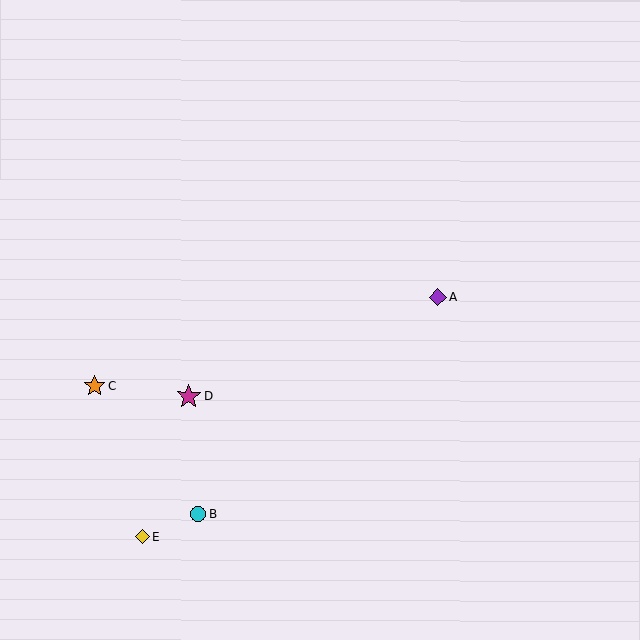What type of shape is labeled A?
Shape A is a purple diamond.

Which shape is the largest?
The magenta star (labeled D) is the largest.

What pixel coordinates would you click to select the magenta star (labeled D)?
Click at (188, 396) to select the magenta star D.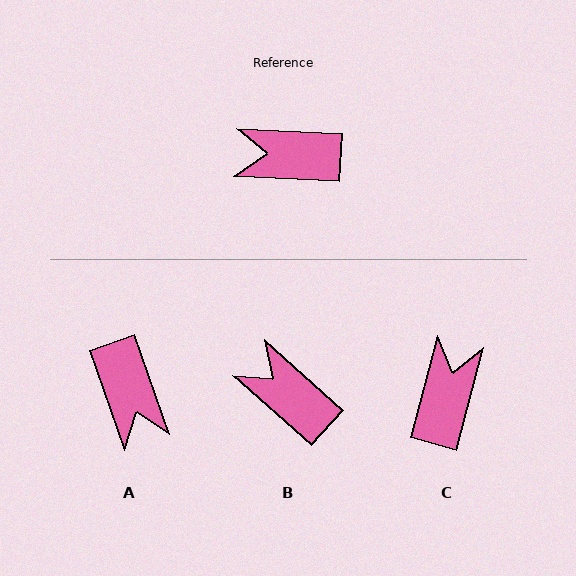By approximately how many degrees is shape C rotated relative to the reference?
Approximately 102 degrees clockwise.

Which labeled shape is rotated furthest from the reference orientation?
A, about 112 degrees away.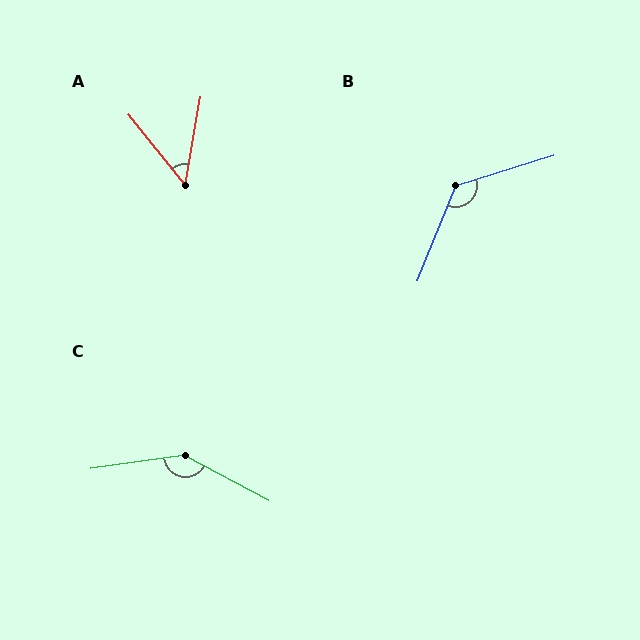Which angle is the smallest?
A, at approximately 49 degrees.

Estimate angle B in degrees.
Approximately 129 degrees.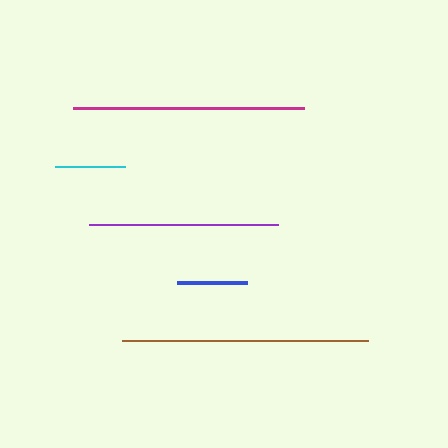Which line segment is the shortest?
The blue line is the shortest at approximately 69 pixels.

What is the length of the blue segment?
The blue segment is approximately 69 pixels long.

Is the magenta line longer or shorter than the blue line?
The magenta line is longer than the blue line.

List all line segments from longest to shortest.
From longest to shortest: brown, magenta, purple, cyan, blue.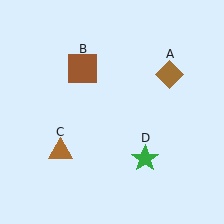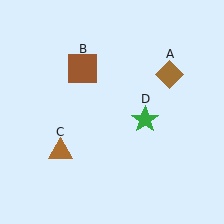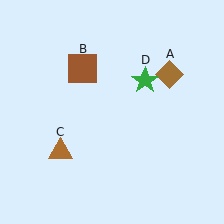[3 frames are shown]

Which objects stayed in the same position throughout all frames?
Brown diamond (object A) and brown square (object B) and brown triangle (object C) remained stationary.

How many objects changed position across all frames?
1 object changed position: green star (object D).